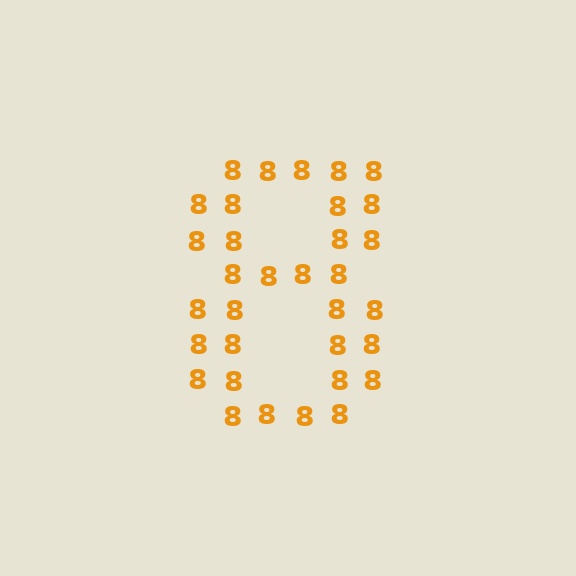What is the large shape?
The large shape is the digit 8.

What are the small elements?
The small elements are digit 8's.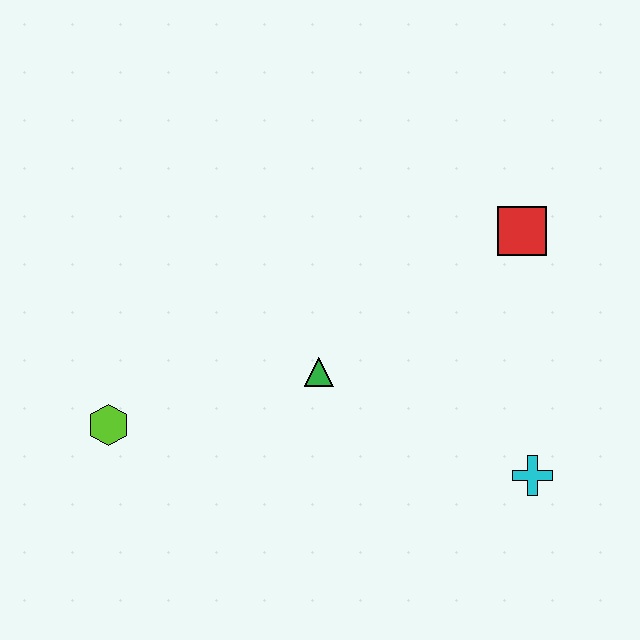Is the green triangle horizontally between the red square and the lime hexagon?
Yes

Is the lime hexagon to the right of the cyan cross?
No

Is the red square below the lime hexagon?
No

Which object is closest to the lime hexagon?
The green triangle is closest to the lime hexagon.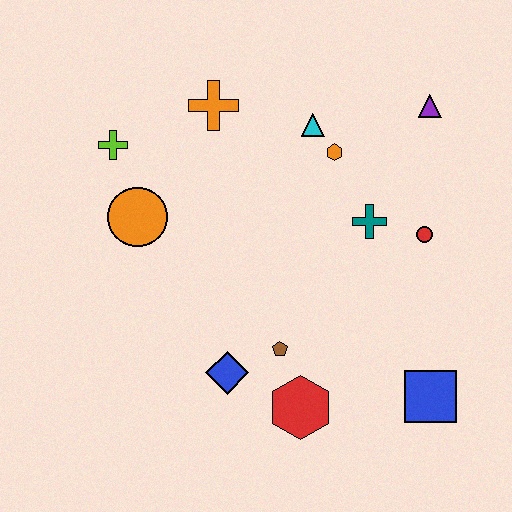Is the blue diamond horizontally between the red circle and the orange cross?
Yes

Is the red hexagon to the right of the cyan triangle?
No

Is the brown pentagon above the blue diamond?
Yes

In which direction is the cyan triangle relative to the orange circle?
The cyan triangle is to the right of the orange circle.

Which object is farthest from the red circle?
The lime cross is farthest from the red circle.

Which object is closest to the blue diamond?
The brown pentagon is closest to the blue diamond.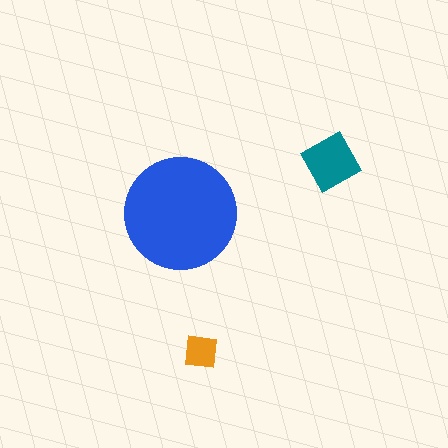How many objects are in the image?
There are 3 objects in the image.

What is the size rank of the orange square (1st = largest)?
3rd.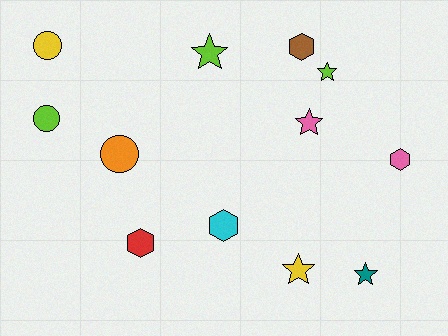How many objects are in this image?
There are 12 objects.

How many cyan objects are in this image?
There is 1 cyan object.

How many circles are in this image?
There are 3 circles.